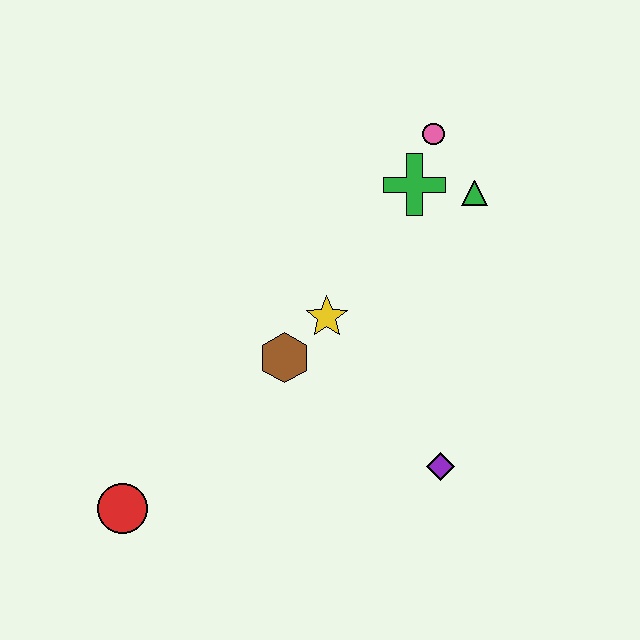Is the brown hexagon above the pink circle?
No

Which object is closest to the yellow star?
The brown hexagon is closest to the yellow star.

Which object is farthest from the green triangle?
The red circle is farthest from the green triangle.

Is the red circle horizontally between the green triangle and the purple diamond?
No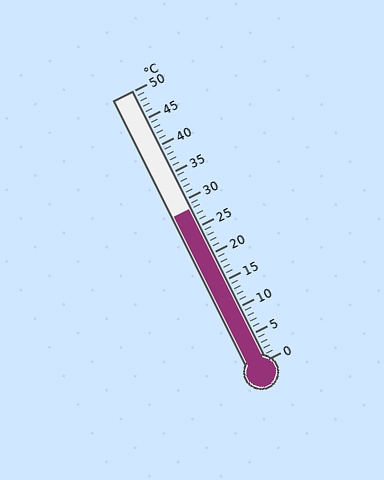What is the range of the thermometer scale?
The thermometer scale ranges from 0°C to 50°C.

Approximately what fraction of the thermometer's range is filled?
The thermometer is filled to approximately 55% of its range.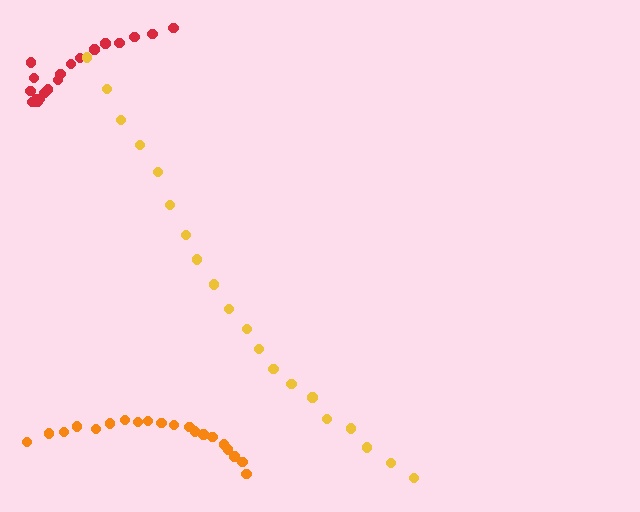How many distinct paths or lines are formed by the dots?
There are 3 distinct paths.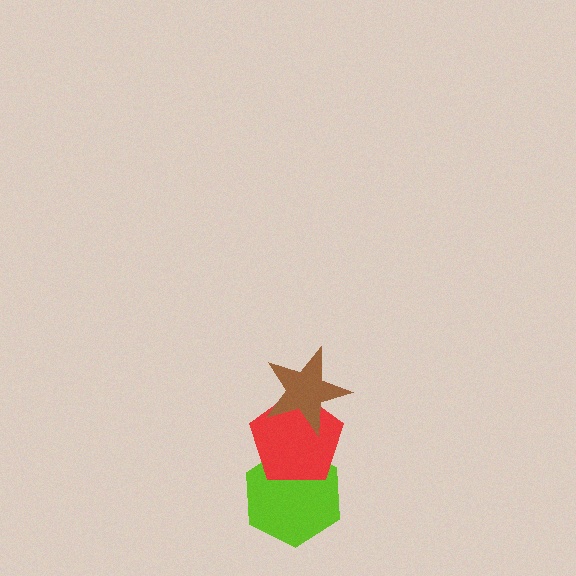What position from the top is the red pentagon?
The red pentagon is 2nd from the top.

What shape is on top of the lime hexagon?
The red pentagon is on top of the lime hexagon.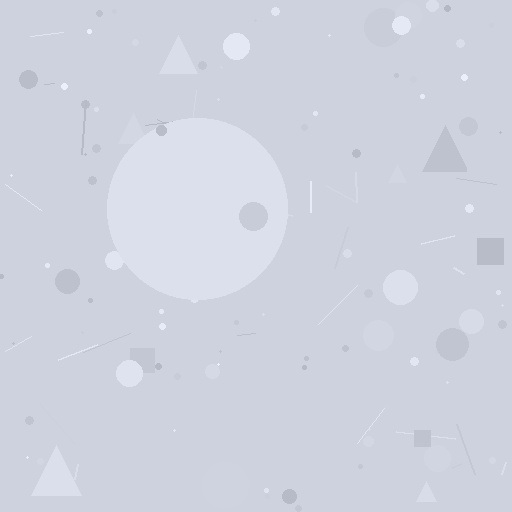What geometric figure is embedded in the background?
A circle is embedded in the background.